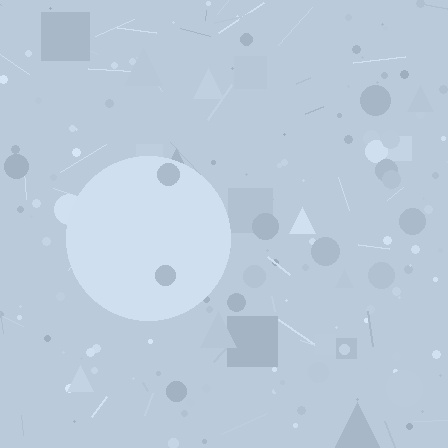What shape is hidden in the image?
A circle is hidden in the image.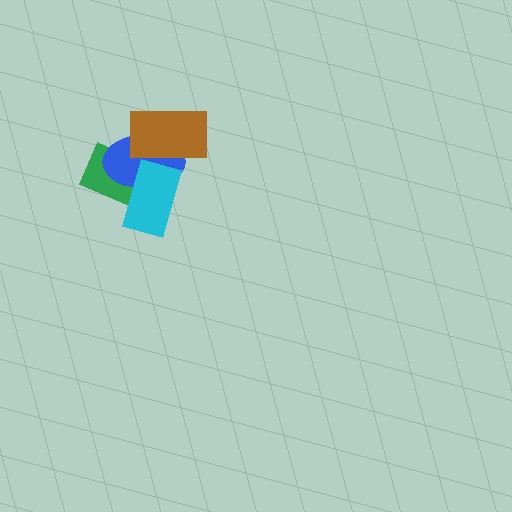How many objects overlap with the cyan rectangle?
2 objects overlap with the cyan rectangle.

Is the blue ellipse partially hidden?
Yes, it is partially covered by another shape.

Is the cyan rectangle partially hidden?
No, no other shape covers it.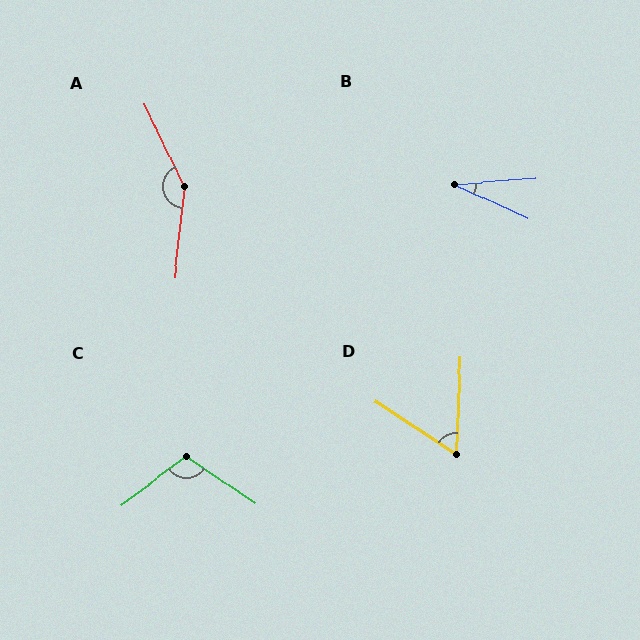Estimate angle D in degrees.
Approximately 59 degrees.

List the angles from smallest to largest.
B (29°), D (59°), C (109°), A (149°).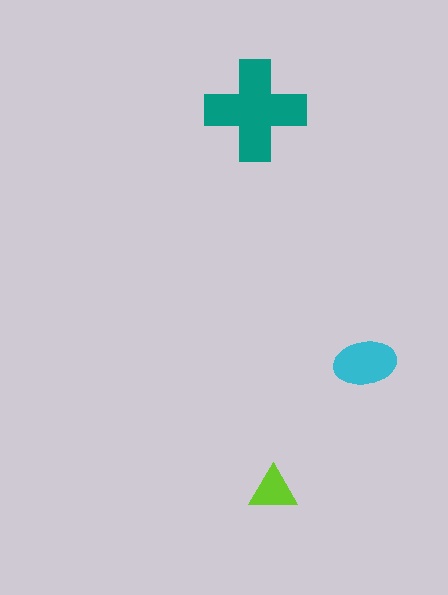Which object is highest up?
The teal cross is topmost.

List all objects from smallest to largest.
The lime triangle, the cyan ellipse, the teal cross.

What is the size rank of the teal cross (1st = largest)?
1st.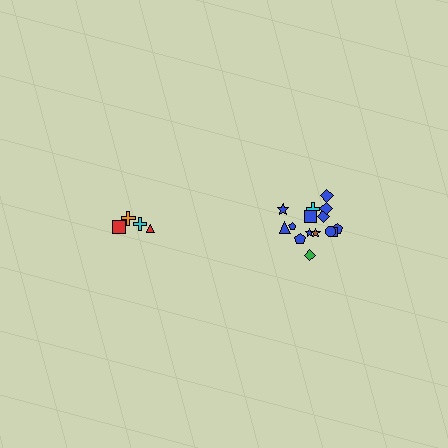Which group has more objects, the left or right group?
The right group.